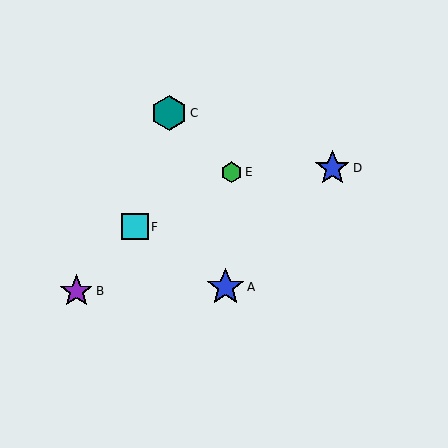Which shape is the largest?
The blue star (labeled A) is the largest.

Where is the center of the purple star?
The center of the purple star is at (76, 291).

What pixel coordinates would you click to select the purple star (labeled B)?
Click at (76, 291) to select the purple star B.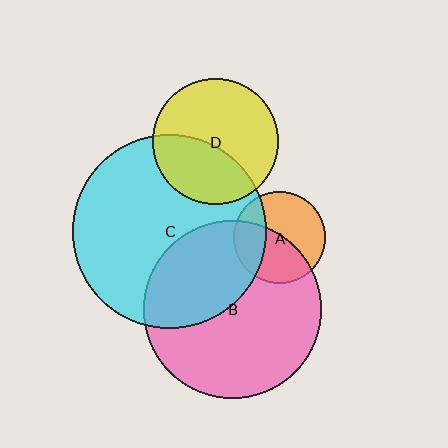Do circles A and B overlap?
Yes.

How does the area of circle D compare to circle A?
Approximately 1.9 times.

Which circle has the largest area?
Circle C (cyan).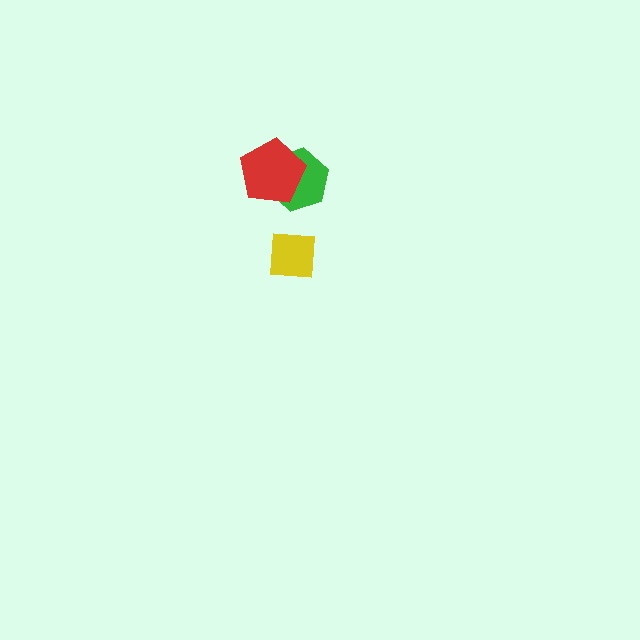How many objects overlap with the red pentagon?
1 object overlaps with the red pentagon.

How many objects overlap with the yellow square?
0 objects overlap with the yellow square.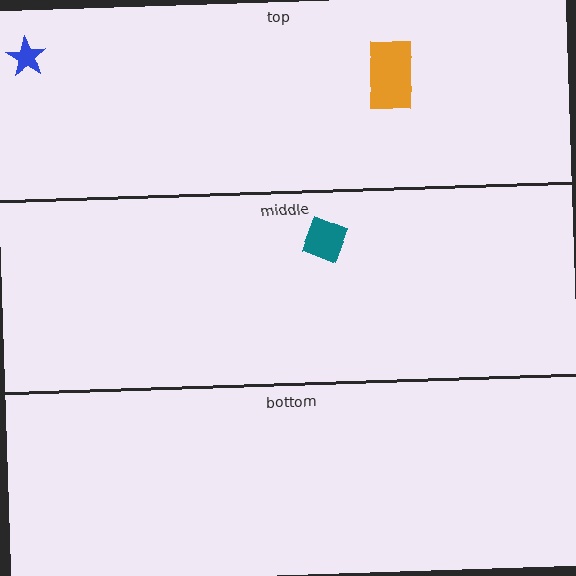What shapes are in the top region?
The orange rectangle, the blue star.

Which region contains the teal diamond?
The middle region.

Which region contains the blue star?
The top region.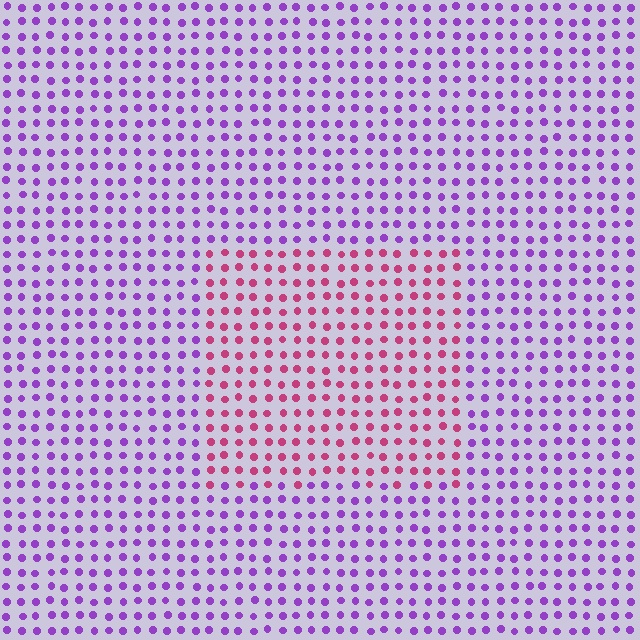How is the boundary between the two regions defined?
The boundary is defined purely by a slight shift in hue (about 53 degrees). Spacing, size, and orientation are identical on both sides.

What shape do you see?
I see a rectangle.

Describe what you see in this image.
The image is filled with small purple elements in a uniform arrangement. A rectangle-shaped region is visible where the elements are tinted to a slightly different hue, forming a subtle color boundary.